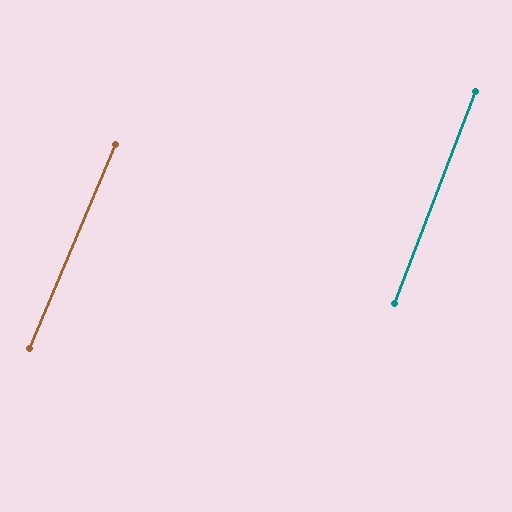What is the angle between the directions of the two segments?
Approximately 2 degrees.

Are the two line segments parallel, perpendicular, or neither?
Parallel — their directions differ by only 1.7°.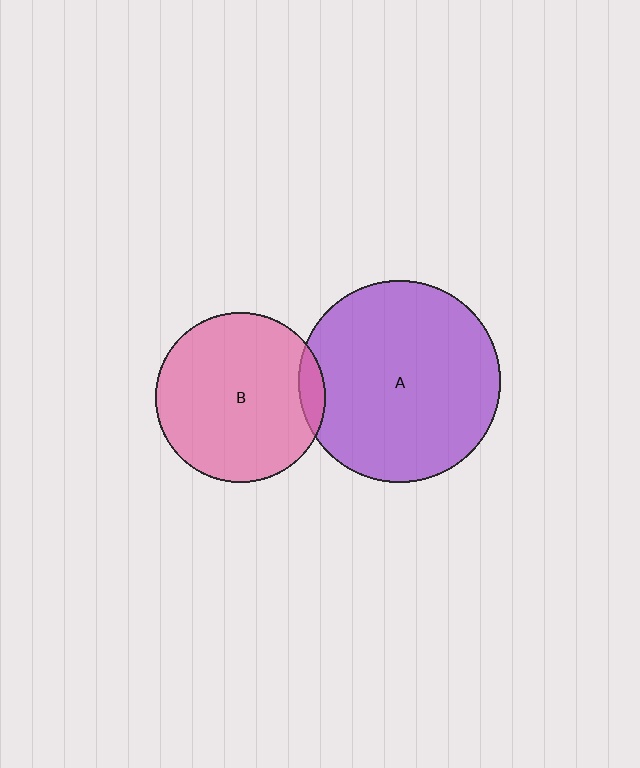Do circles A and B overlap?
Yes.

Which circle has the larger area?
Circle A (purple).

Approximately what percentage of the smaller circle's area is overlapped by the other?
Approximately 5%.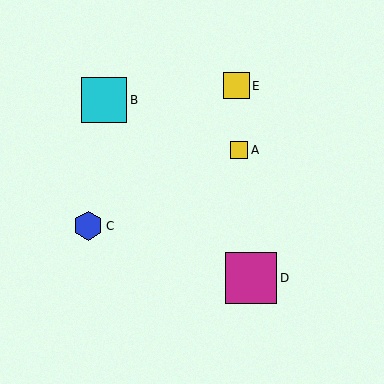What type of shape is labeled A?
Shape A is a yellow square.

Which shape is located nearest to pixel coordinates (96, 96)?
The cyan square (labeled B) at (104, 100) is nearest to that location.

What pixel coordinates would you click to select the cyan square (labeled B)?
Click at (104, 100) to select the cyan square B.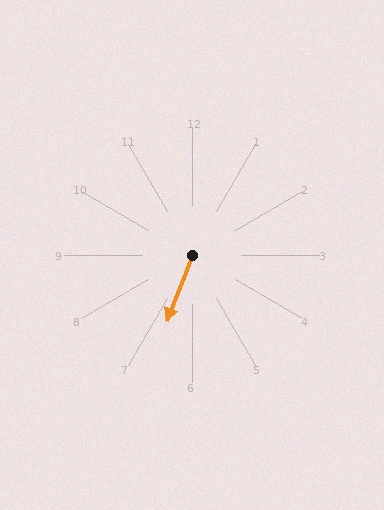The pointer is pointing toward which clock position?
Roughly 7 o'clock.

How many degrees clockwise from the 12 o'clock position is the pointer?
Approximately 201 degrees.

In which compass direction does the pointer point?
South.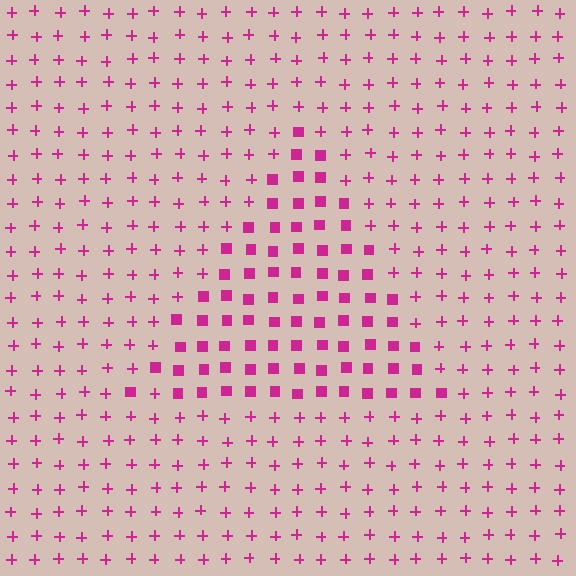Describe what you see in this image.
The image is filled with small magenta elements arranged in a uniform grid. A triangle-shaped region contains squares, while the surrounding area contains plus signs. The boundary is defined purely by the change in element shape.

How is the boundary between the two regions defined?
The boundary is defined by a change in element shape: squares inside vs. plus signs outside. All elements share the same color and spacing.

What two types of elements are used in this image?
The image uses squares inside the triangle region and plus signs outside it.